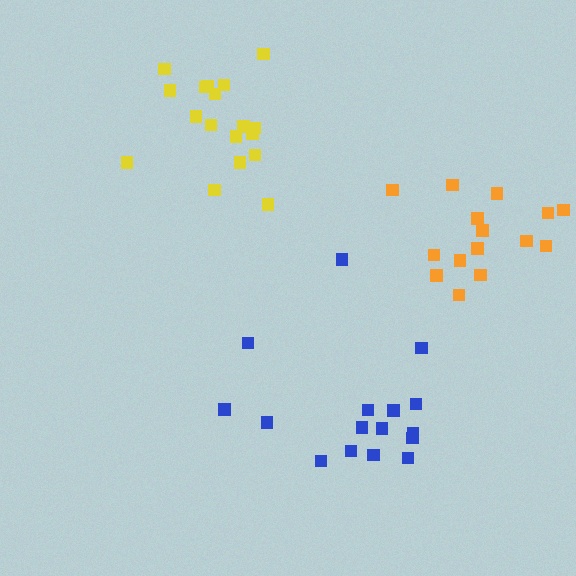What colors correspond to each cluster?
The clusters are colored: blue, orange, yellow.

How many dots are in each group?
Group 1: 16 dots, Group 2: 15 dots, Group 3: 18 dots (49 total).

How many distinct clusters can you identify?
There are 3 distinct clusters.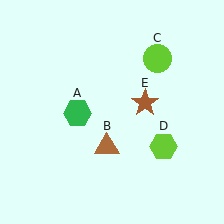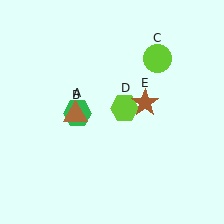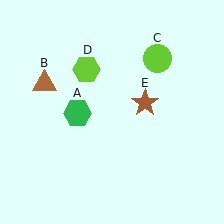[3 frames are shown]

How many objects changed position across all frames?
2 objects changed position: brown triangle (object B), lime hexagon (object D).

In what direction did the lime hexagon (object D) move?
The lime hexagon (object D) moved up and to the left.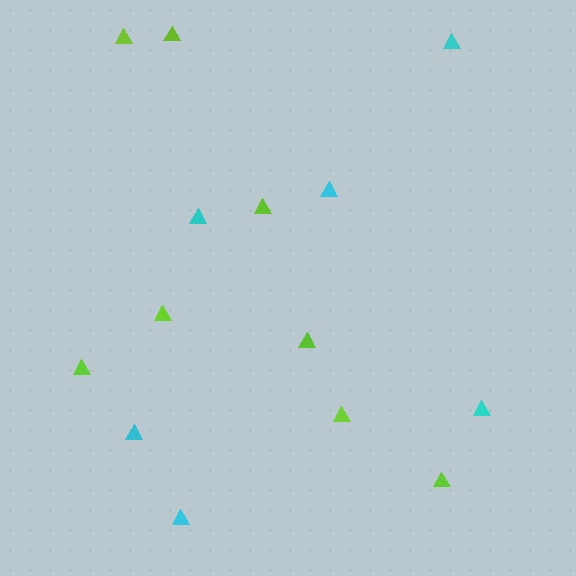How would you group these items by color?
There are 2 groups: one group of lime triangles (8) and one group of cyan triangles (6).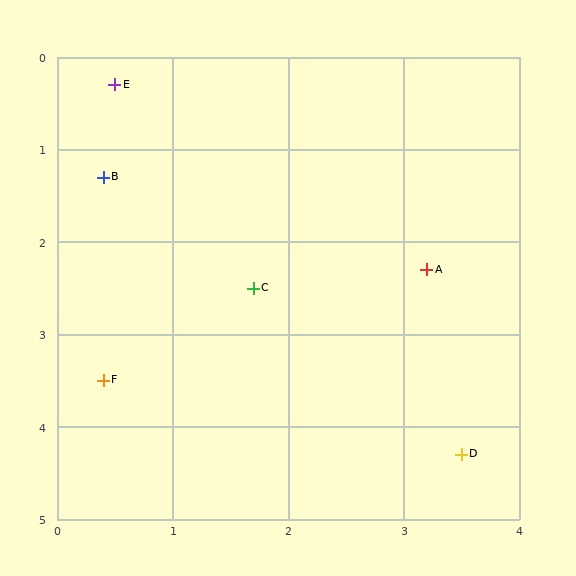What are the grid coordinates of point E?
Point E is at approximately (0.5, 0.3).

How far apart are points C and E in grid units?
Points C and E are about 2.5 grid units apart.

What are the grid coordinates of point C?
Point C is at approximately (1.7, 2.5).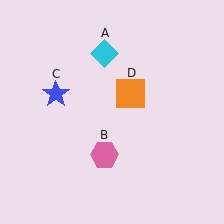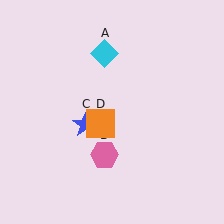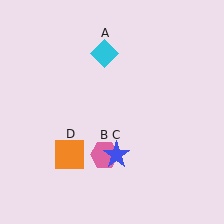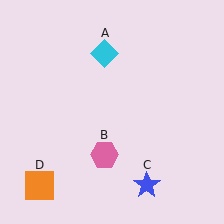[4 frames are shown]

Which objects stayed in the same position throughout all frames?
Cyan diamond (object A) and pink hexagon (object B) remained stationary.